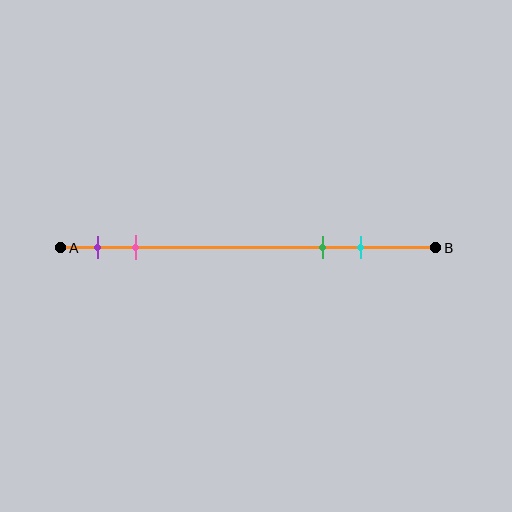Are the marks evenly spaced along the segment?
No, the marks are not evenly spaced.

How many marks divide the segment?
There are 4 marks dividing the segment.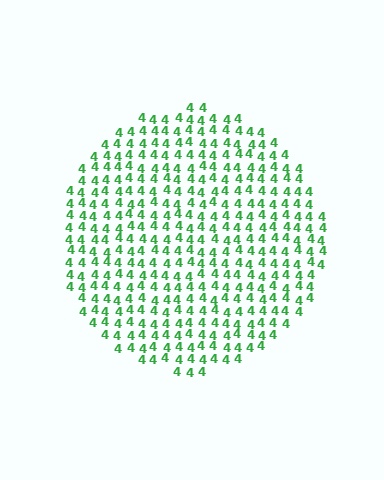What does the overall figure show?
The overall figure shows a circle.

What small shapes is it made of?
It is made of small digit 4's.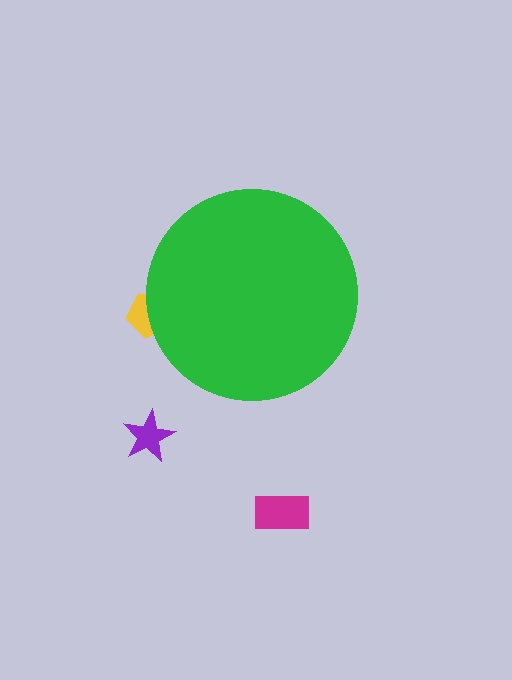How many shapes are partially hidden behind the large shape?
1 shape is partially hidden.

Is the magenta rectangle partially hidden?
No, the magenta rectangle is fully visible.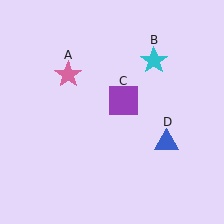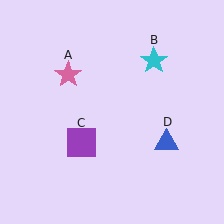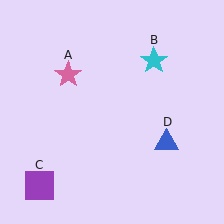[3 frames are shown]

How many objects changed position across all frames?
1 object changed position: purple square (object C).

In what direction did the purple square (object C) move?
The purple square (object C) moved down and to the left.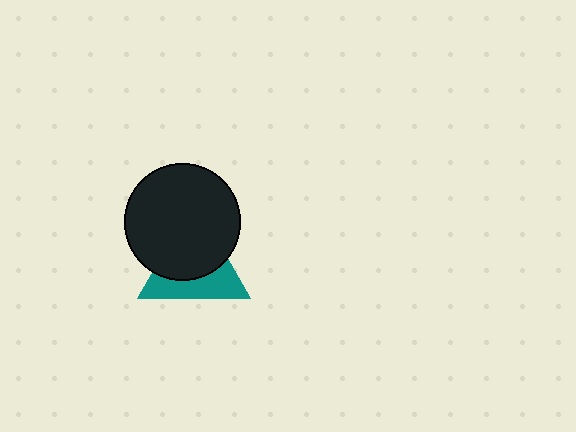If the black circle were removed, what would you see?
You would see the complete teal triangle.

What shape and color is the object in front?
The object in front is a black circle.